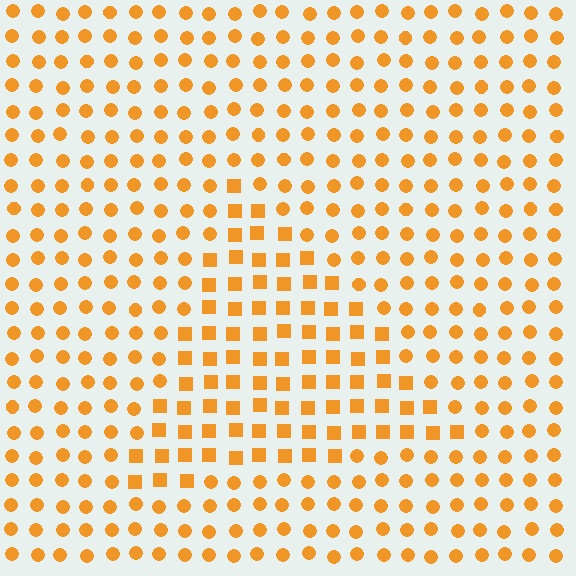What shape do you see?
I see a triangle.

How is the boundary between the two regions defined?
The boundary is defined by a change in element shape: squares inside vs. circles outside. All elements share the same color and spacing.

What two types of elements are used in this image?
The image uses squares inside the triangle region and circles outside it.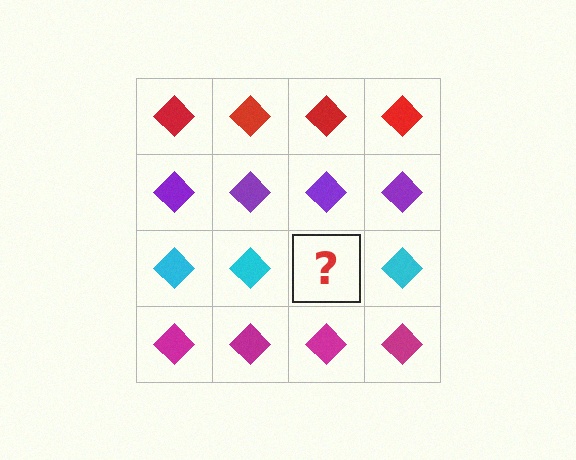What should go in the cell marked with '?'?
The missing cell should contain a cyan diamond.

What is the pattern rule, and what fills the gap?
The rule is that each row has a consistent color. The gap should be filled with a cyan diamond.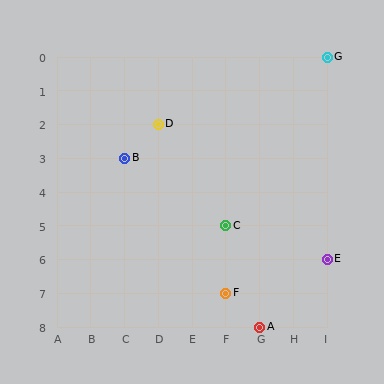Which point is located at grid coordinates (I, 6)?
Point E is at (I, 6).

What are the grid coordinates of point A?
Point A is at grid coordinates (G, 8).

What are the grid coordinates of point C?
Point C is at grid coordinates (F, 5).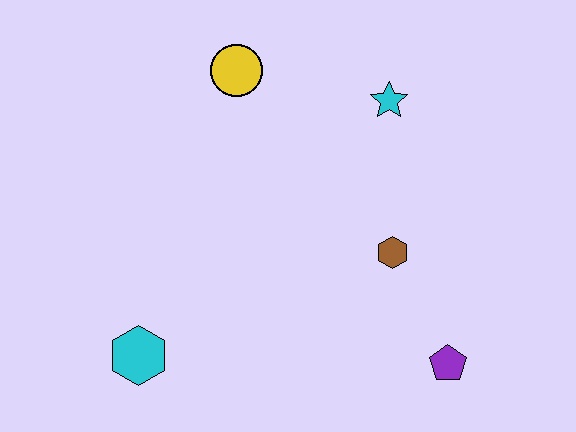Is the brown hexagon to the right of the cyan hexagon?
Yes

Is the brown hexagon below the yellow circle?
Yes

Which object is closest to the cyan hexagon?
The brown hexagon is closest to the cyan hexagon.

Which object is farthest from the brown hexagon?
The cyan hexagon is farthest from the brown hexagon.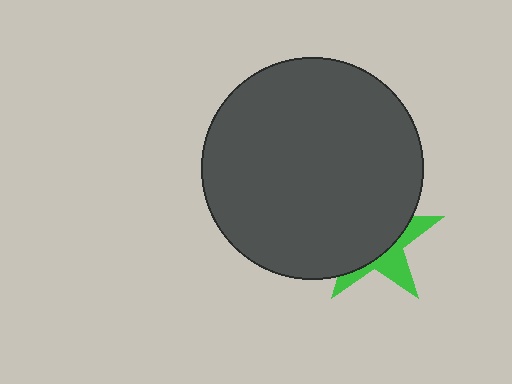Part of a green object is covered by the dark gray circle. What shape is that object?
It is a star.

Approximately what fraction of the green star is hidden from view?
Roughly 66% of the green star is hidden behind the dark gray circle.